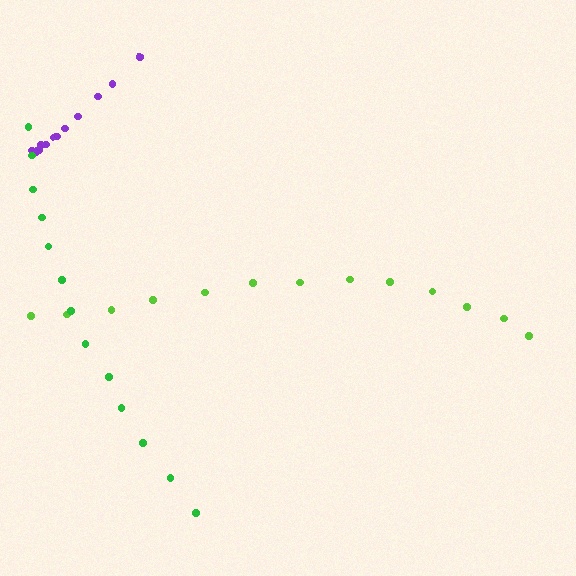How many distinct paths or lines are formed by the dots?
There are 3 distinct paths.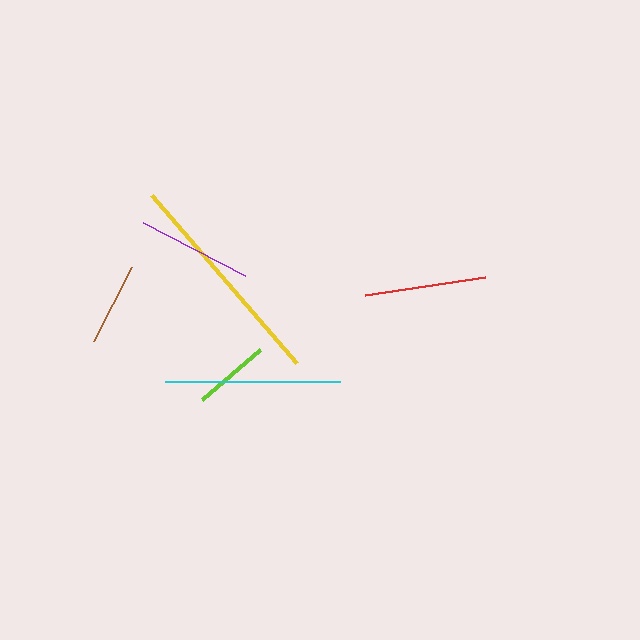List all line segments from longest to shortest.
From longest to shortest: yellow, cyan, red, purple, brown, lime.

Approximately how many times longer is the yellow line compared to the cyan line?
The yellow line is approximately 1.3 times the length of the cyan line.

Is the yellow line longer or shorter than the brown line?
The yellow line is longer than the brown line.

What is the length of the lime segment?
The lime segment is approximately 76 pixels long.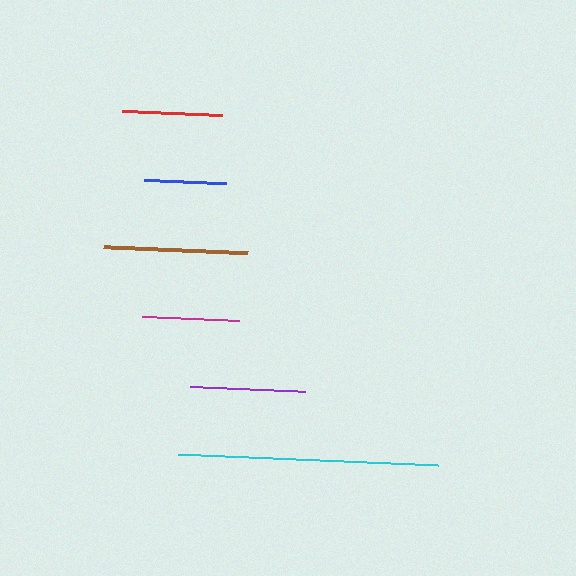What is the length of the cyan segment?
The cyan segment is approximately 260 pixels long.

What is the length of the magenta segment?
The magenta segment is approximately 97 pixels long.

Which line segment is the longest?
The cyan line is the longest at approximately 260 pixels.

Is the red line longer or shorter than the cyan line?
The cyan line is longer than the red line.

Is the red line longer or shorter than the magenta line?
The red line is longer than the magenta line.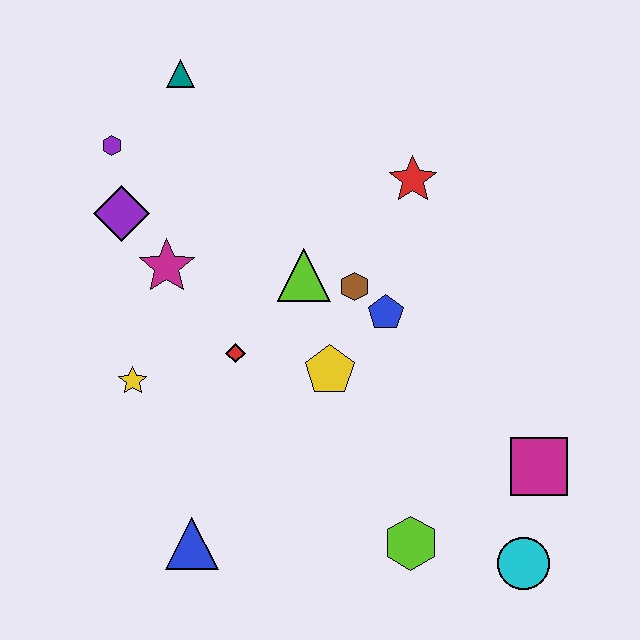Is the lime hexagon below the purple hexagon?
Yes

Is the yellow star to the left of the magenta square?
Yes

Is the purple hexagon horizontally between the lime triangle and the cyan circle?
No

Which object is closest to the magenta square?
The cyan circle is closest to the magenta square.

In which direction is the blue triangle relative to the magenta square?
The blue triangle is to the left of the magenta square.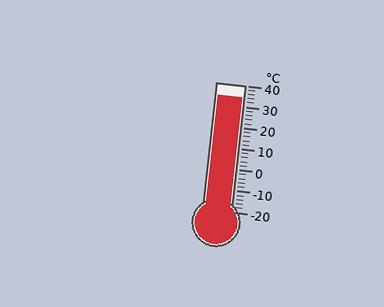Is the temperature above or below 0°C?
The temperature is above 0°C.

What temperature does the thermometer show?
The thermometer shows approximately 34°C.